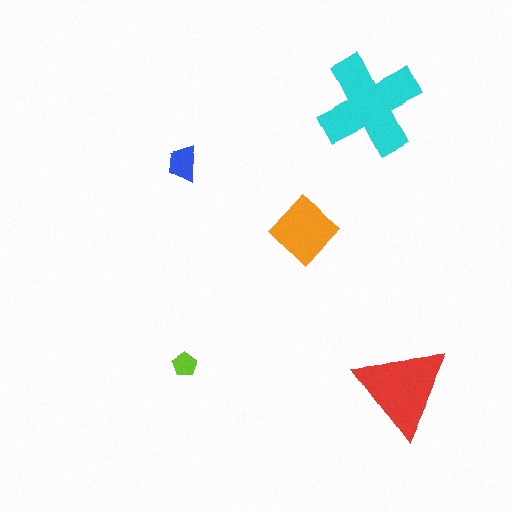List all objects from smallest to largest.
The lime pentagon, the blue trapezoid, the orange diamond, the red triangle, the cyan cross.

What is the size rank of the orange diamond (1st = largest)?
3rd.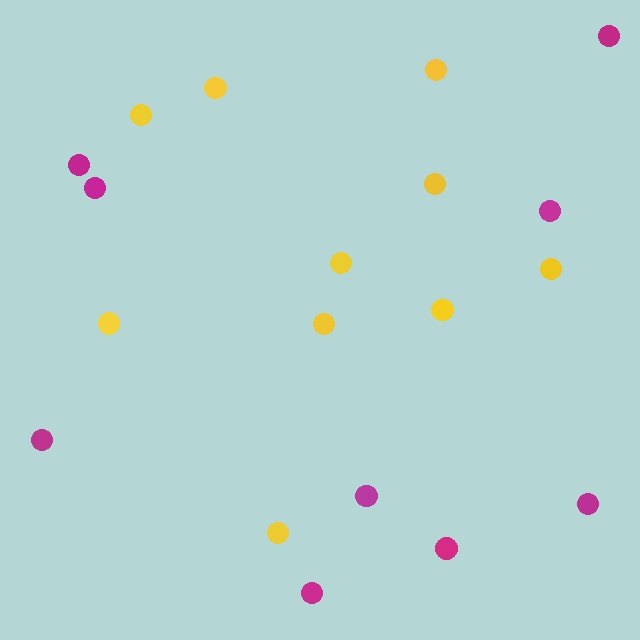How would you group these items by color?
There are 2 groups: one group of yellow circles (10) and one group of magenta circles (9).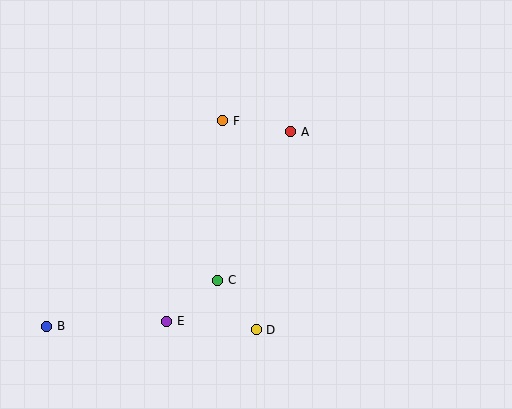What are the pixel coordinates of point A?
Point A is at (291, 132).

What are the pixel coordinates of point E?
Point E is at (167, 321).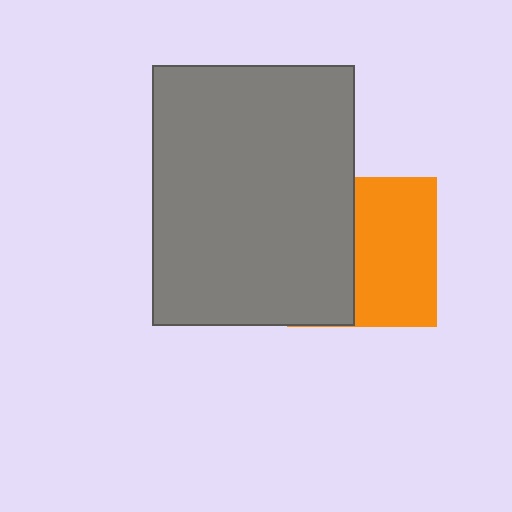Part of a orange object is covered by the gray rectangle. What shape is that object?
It is a square.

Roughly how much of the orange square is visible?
About half of it is visible (roughly 55%).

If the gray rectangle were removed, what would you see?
You would see the complete orange square.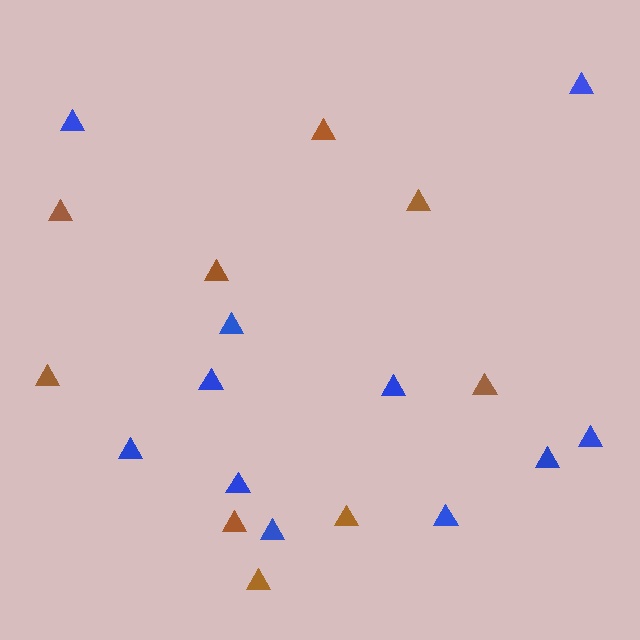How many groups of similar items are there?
There are 2 groups: one group of brown triangles (9) and one group of blue triangles (11).